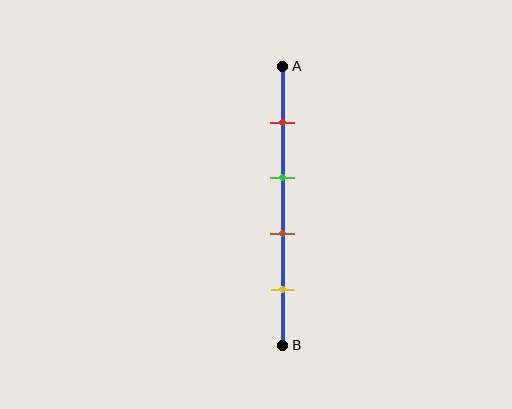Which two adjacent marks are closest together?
The green and brown marks are the closest adjacent pair.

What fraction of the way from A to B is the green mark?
The green mark is approximately 40% (0.4) of the way from A to B.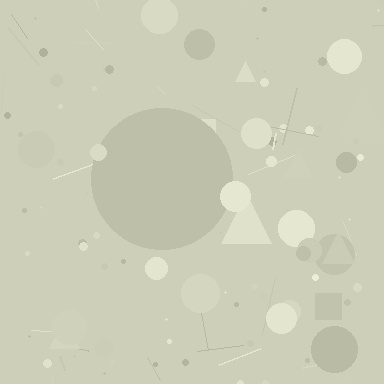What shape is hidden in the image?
A circle is hidden in the image.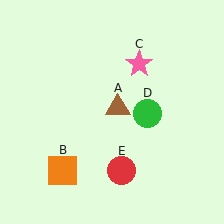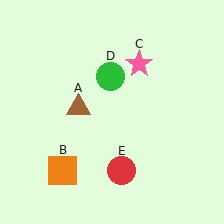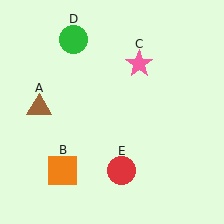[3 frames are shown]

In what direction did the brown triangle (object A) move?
The brown triangle (object A) moved left.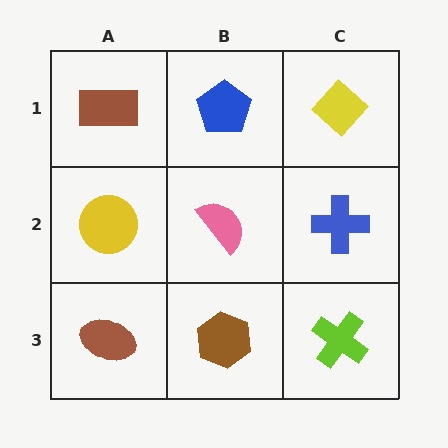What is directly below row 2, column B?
A brown hexagon.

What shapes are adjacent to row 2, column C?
A yellow diamond (row 1, column C), a lime cross (row 3, column C), a pink semicircle (row 2, column B).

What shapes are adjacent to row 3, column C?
A blue cross (row 2, column C), a brown hexagon (row 3, column B).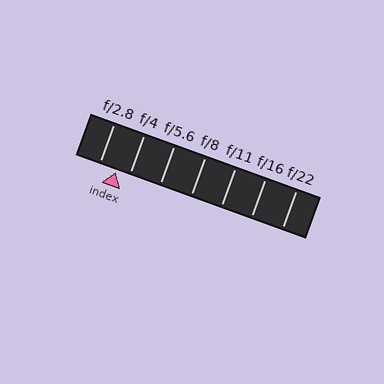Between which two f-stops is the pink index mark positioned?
The index mark is between f/2.8 and f/4.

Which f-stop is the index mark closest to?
The index mark is closest to f/4.